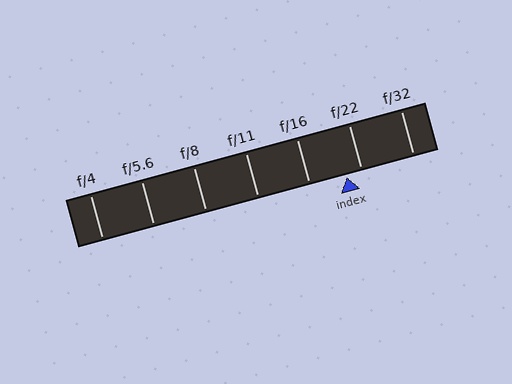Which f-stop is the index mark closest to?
The index mark is closest to f/22.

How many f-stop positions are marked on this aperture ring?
There are 7 f-stop positions marked.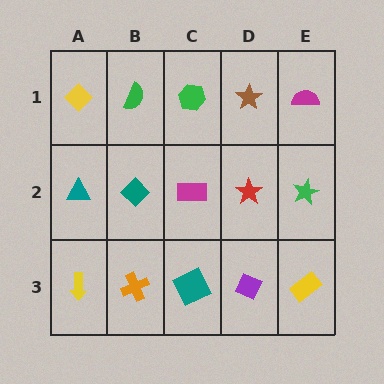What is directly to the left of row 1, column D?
A green hexagon.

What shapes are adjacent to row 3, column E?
A green star (row 2, column E), a purple diamond (row 3, column D).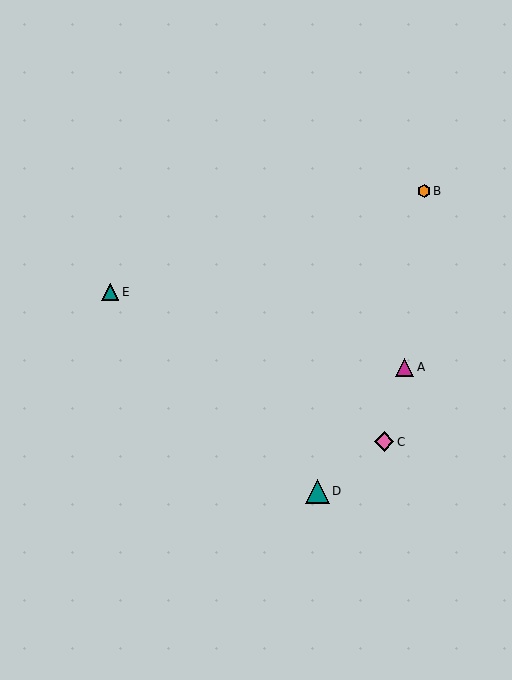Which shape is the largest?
The teal triangle (labeled D) is the largest.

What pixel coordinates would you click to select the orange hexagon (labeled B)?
Click at (424, 191) to select the orange hexagon B.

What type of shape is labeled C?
Shape C is a pink diamond.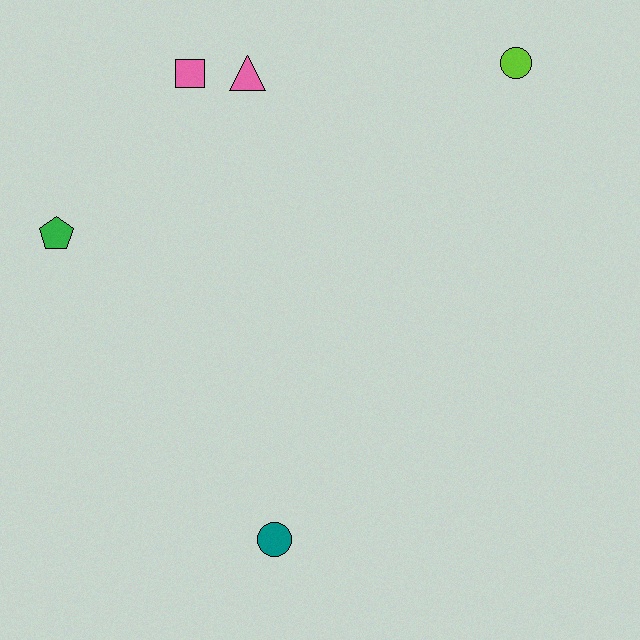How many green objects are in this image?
There is 1 green object.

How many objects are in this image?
There are 5 objects.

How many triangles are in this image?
There is 1 triangle.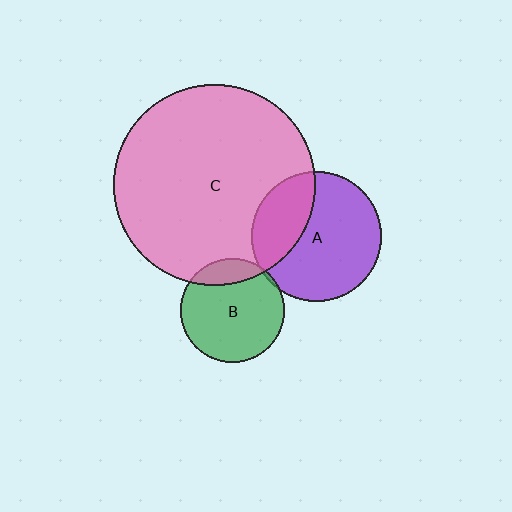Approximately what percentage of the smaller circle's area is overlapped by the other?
Approximately 5%.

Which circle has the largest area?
Circle C (pink).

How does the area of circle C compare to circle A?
Approximately 2.4 times.